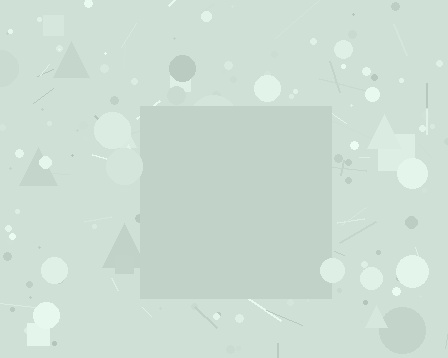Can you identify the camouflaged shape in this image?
The camouflaged shape is a square.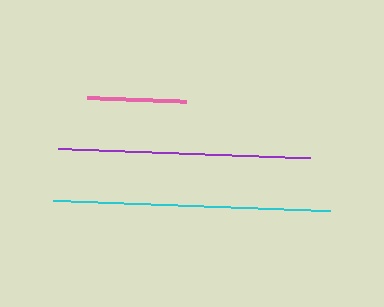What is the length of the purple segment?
The purple segment is approximately 251 pixels long.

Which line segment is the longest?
The cyan line is the longest at approximately 278 pixels.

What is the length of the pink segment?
The pink segment is approximately 99 pixels long.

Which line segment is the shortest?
The pink line is the shortest at approximately 99 pixels.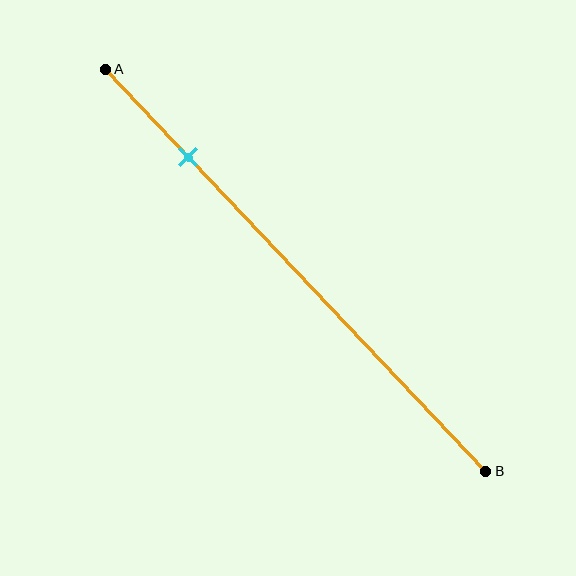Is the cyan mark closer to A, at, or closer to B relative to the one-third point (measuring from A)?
The cyan mark is closer to point A than the one-third point of segment AB.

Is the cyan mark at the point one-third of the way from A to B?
No, the mark is at about 20% from A, not at the 33% one-third point.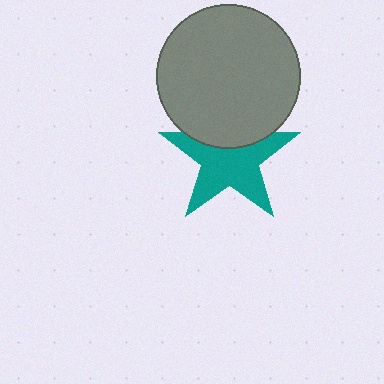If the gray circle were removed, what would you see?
You would see the complete teal star.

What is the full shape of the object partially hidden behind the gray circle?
The partially hidden object is a teal star.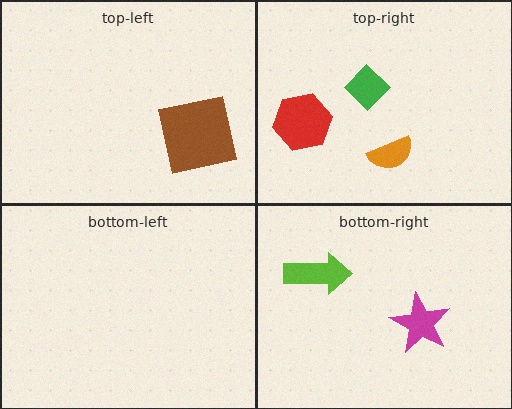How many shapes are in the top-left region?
1.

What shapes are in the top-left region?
The brown square.